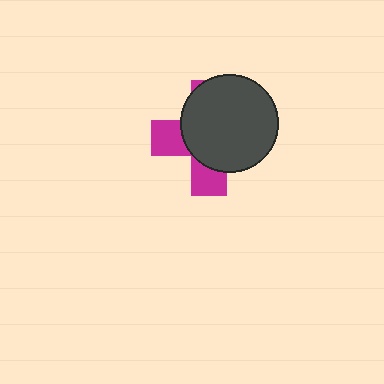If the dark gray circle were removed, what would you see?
You would see the complete magenta cross.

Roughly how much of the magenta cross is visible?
A small part of it is visible (roughly 32%).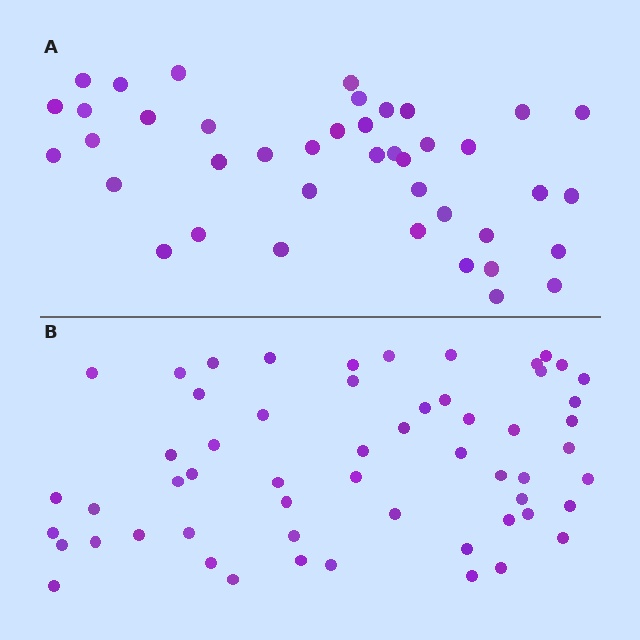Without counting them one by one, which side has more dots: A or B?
Region B (the bottom region) has more dots.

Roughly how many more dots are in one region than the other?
Region B has approximately 15 more dots than region A.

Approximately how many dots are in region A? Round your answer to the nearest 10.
About 40 dots. (The exact count is 41, which rounds to 40.)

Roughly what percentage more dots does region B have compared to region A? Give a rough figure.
About 40% more.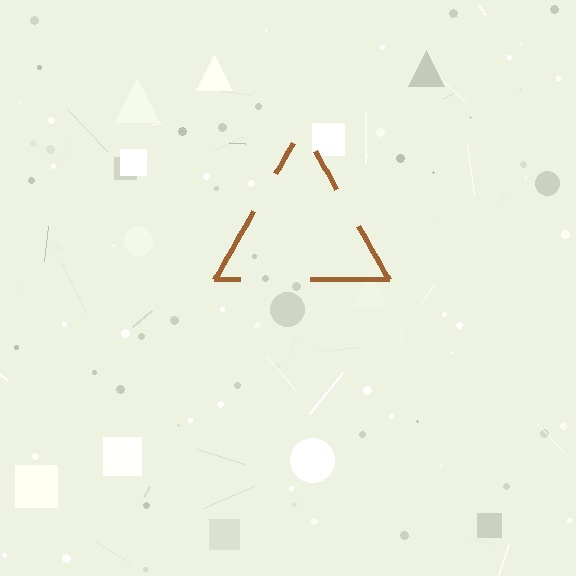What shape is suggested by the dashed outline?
The dashed outline suggests a triangle.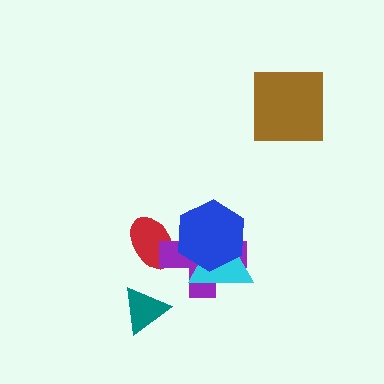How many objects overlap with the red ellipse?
1 object overlaps with the red ellipse.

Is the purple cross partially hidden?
Yes, it is partially covered by another shape.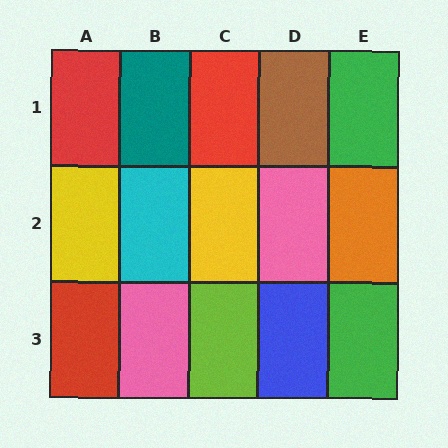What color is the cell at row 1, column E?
Green.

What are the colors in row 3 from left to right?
Red, pink, lime, blue, green.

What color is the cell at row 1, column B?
Teal.